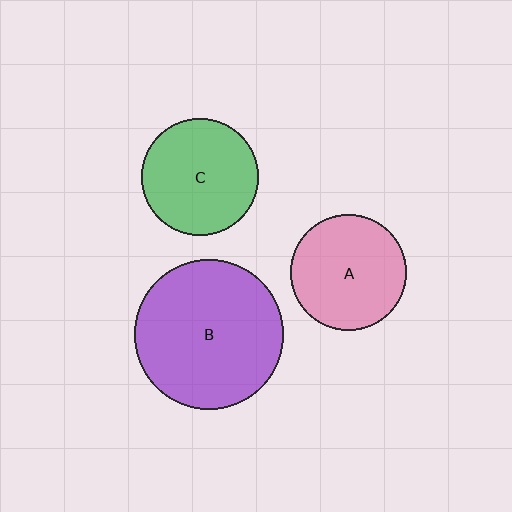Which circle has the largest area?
Circle B (purple).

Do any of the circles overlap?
No, none of the circles overlap.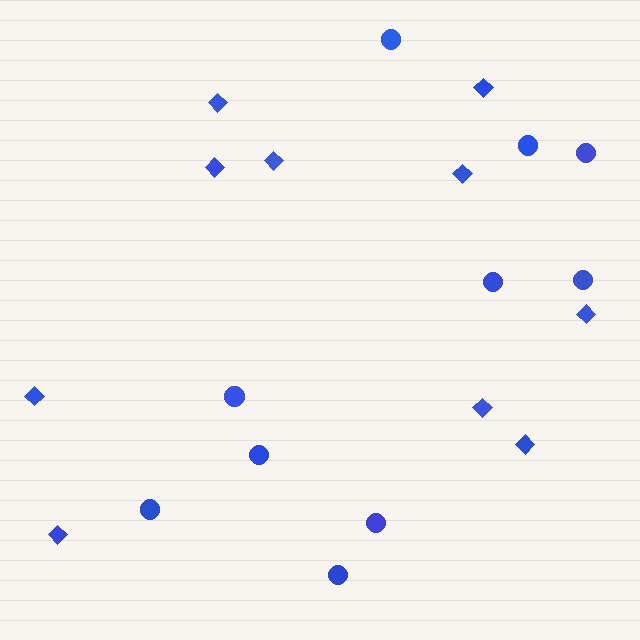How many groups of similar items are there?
There are 2 groups: one group of diamonds (10) and one group of circles (10).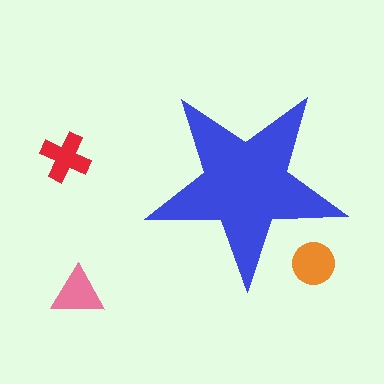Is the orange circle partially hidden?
Yes, the orange circle is partially hidden behind the blue star.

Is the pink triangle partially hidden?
No, the pink triangle is fully visible.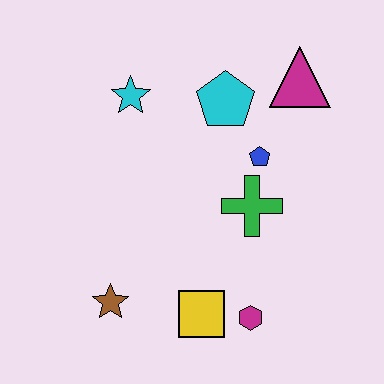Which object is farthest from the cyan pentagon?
The brown star is farthest from the cyan pentagon.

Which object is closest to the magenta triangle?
The cyan pentagon is closest to the magenta triangle.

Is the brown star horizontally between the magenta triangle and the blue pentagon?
No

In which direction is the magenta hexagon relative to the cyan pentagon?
The magenta hexagon is below the cyan pentagon.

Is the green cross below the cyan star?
Yes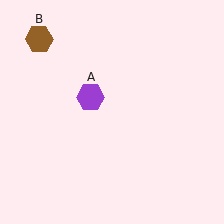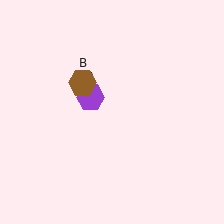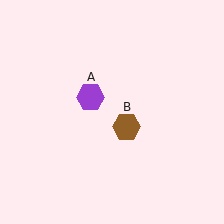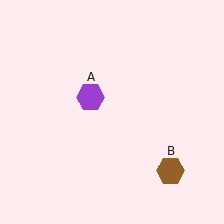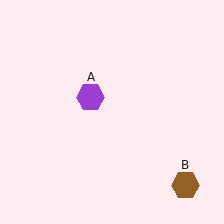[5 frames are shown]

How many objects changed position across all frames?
1 object changed position: brown hexagon (object B).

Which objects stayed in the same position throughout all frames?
Purple hexagon (object A) remained stationary.